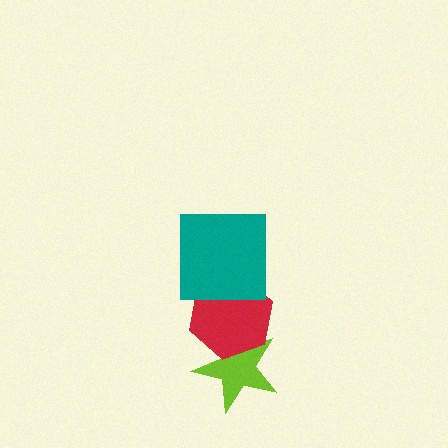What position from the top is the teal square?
The teal square is 1st from the top.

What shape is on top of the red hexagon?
The teal square is on top of the red hexagon.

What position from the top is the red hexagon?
The red hexagon is 2nd from the top.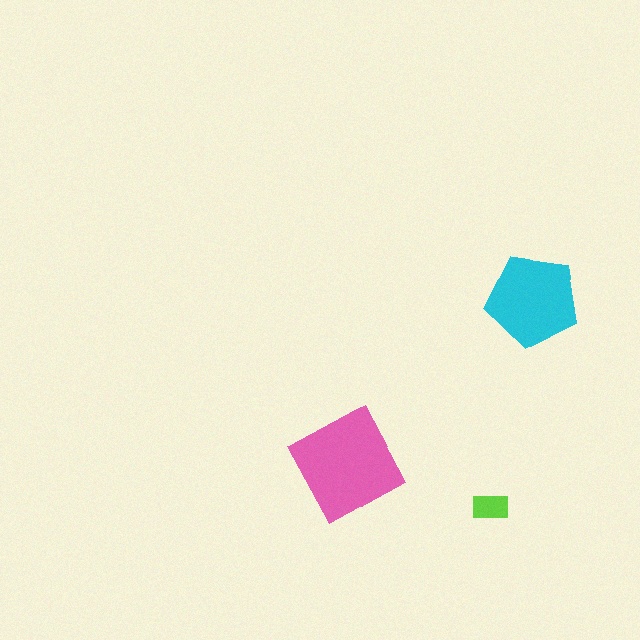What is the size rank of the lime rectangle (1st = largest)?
3rd.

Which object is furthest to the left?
The pink square is leftmost.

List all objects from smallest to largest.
The lime rectangle, the cyan pentagon, the pink square.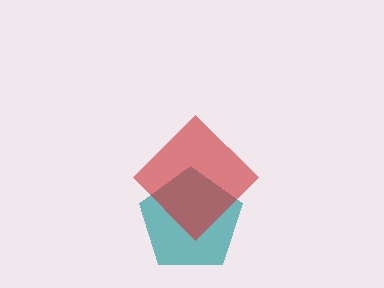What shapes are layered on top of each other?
The layered shapes are: a teal pentagon, a red diamond.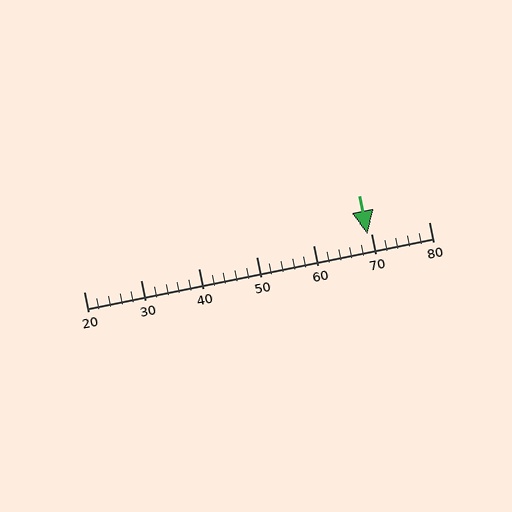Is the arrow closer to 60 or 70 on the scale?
The arrow is closer to 70.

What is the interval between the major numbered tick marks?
The major tick marks are spaced 10 units apart.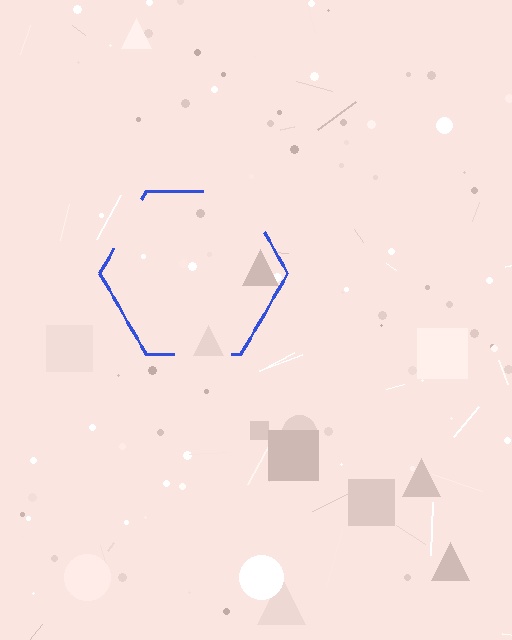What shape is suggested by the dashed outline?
The dashed outline suggests a hexagon.